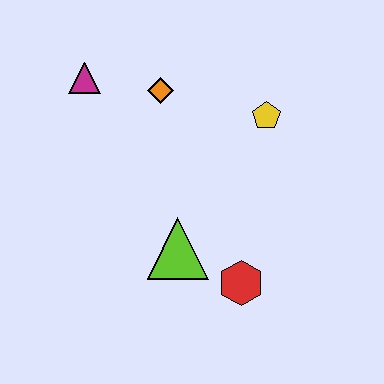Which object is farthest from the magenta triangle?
The red hexagon is farthest from the magenta triangle.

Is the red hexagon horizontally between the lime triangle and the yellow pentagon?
Yes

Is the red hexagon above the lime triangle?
No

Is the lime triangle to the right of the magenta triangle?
Yes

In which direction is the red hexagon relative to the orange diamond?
The red hexagon is below the orange diamond.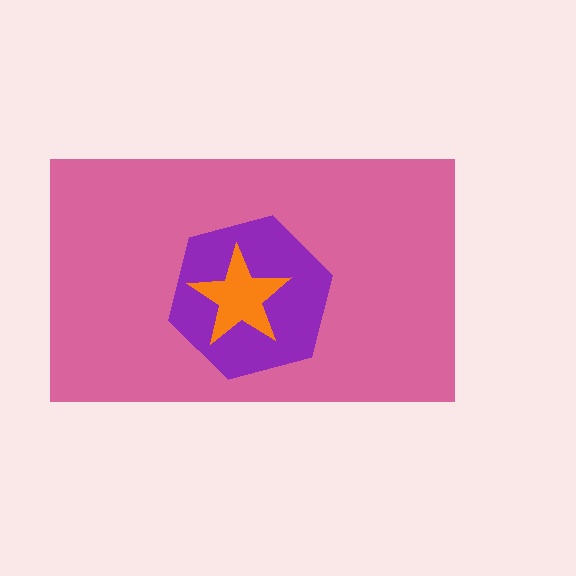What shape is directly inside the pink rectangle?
The purple hexagon.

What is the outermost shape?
The pink rectangle.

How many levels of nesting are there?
3.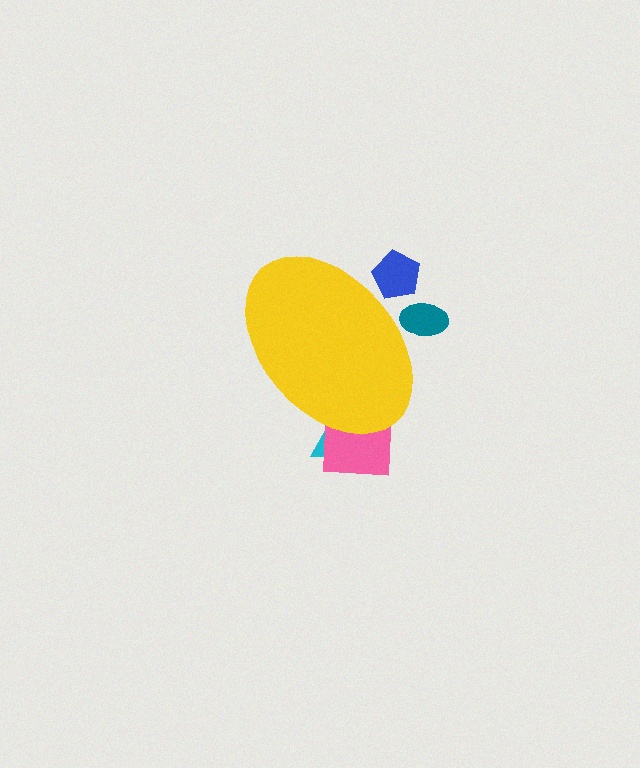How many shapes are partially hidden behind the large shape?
4 shapes are partially hidden.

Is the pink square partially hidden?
Yes, the pink square is partially hidden behind the yellow ellipse.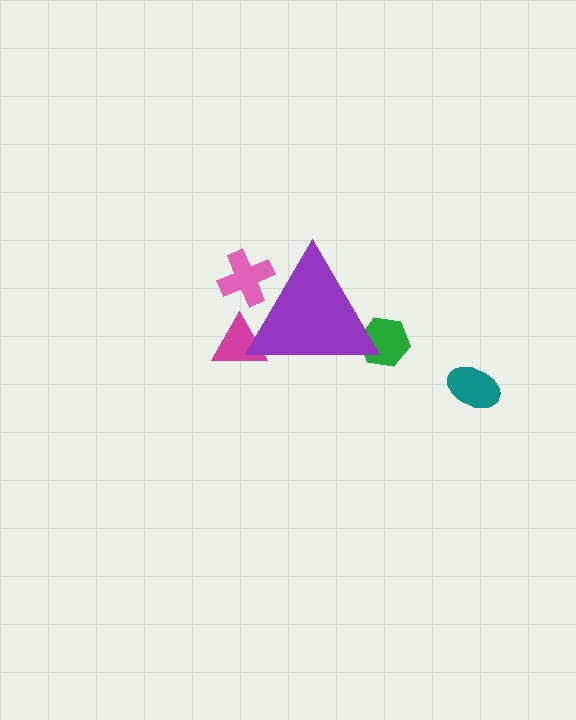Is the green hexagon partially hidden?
Yes, the green hexagon is partially hidden behind the purple triangle.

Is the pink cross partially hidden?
Yes, the pink cross is partially hidden behind the purple triangle.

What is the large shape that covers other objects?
A purple triangle.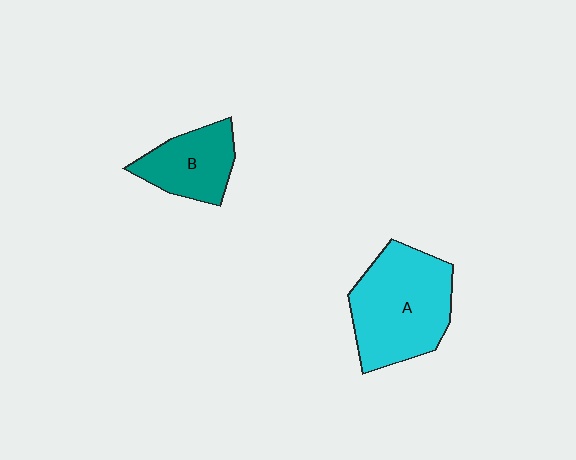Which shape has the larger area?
Shape A (cyan).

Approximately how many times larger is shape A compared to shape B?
Approximately 1.8 times.